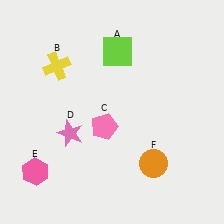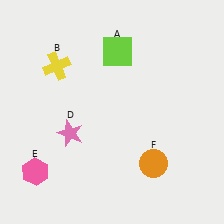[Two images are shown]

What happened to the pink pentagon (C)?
The pink pentagon (C) was removed in Image 2. It was in the bottom-left area of Image 1.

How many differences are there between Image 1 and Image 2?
There is 1 difference between the two images.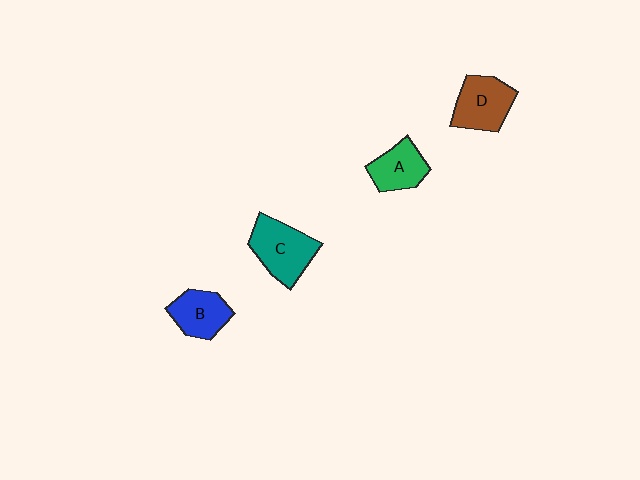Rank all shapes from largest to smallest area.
From largest to smallest: C (teal), D (brown), B (blue), A (green).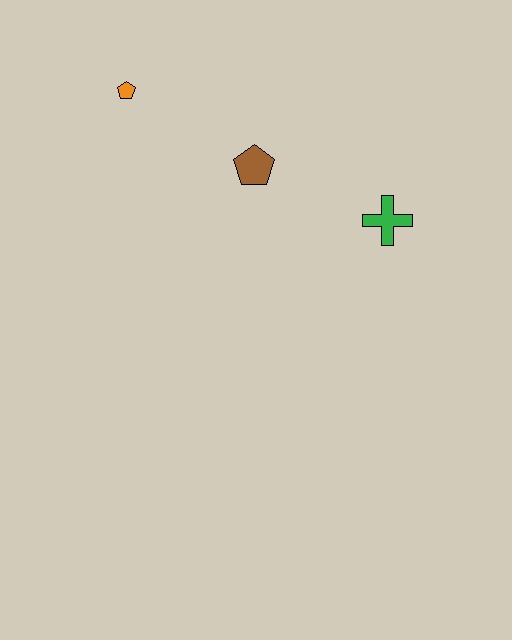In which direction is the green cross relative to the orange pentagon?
The green cross is to the right of the orange pentagon.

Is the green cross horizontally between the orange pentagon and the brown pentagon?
No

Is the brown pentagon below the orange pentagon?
Yes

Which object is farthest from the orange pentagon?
The green cross is farthest from the orange pentagon.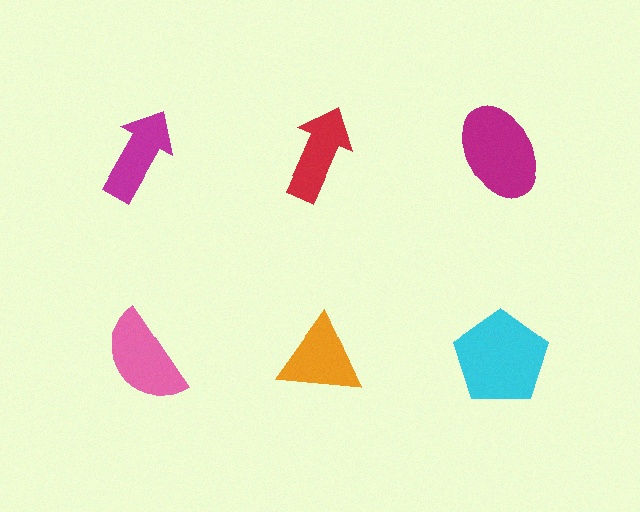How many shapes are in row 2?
3 shapes.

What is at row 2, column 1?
A pink semicircle.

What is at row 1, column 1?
A magenta arrow.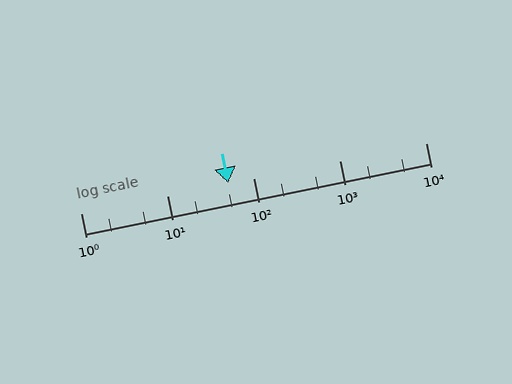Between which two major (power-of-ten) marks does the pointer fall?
The pointer is between 10 and 100.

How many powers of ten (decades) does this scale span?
The scale spans 4 decades, from 1 to 10000.